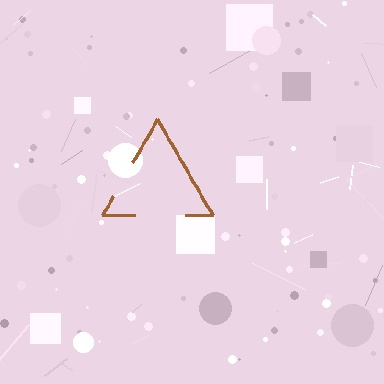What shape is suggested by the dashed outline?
The dashed outline suggests a triangle.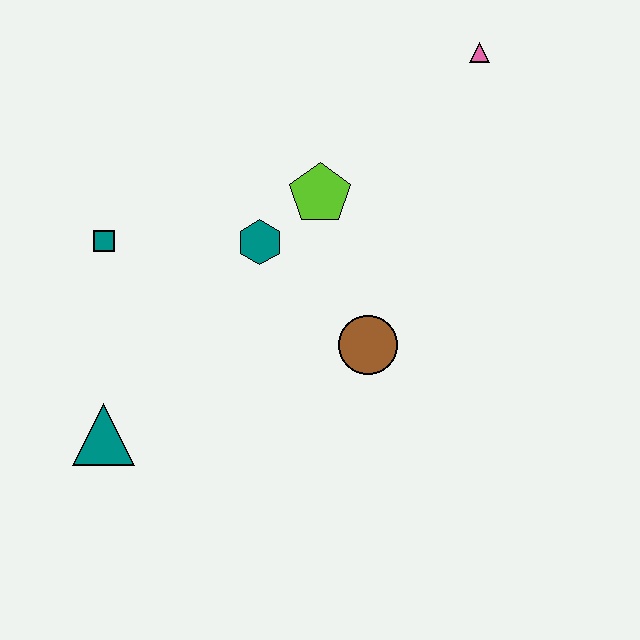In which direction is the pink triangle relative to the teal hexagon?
The pink triangle is to the right of the teal hexagon.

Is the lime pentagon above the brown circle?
Yes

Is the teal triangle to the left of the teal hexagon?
Yes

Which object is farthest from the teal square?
The pink triangle is farthest from the teal square.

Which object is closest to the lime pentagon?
The teal hexagon is closest to the lime pentagon.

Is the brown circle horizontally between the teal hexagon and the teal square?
No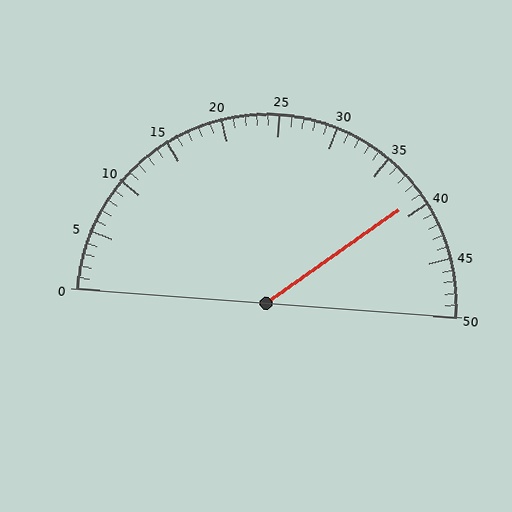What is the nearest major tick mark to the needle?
The nearest major tick mark is 40.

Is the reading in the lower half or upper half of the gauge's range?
The reading is in the upper half of the range (0 to 50).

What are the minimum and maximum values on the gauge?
The gauge ranges from 0 to 50.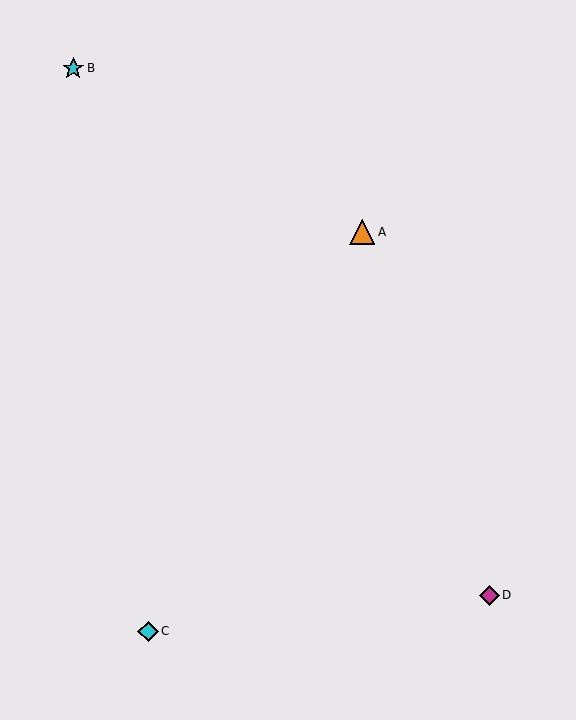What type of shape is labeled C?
Shape C is a cyan diamond.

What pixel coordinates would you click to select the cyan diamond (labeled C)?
Click at (148, 631) to select the cyan diamond C.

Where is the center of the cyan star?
The center of the cyan star is at (73, 68).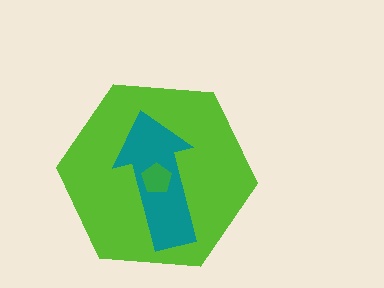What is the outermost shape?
The lime hexagon.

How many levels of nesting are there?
3.